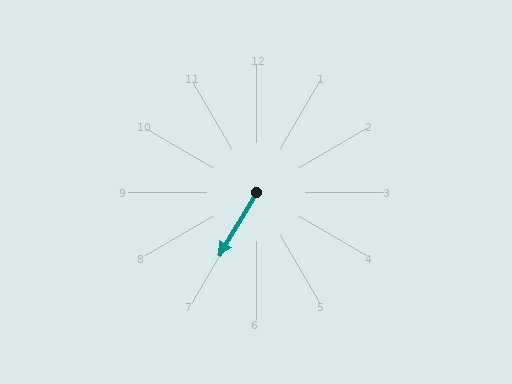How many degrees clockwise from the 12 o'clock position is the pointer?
Approximately 210 degrees.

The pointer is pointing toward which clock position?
Roughly 7 o'clock.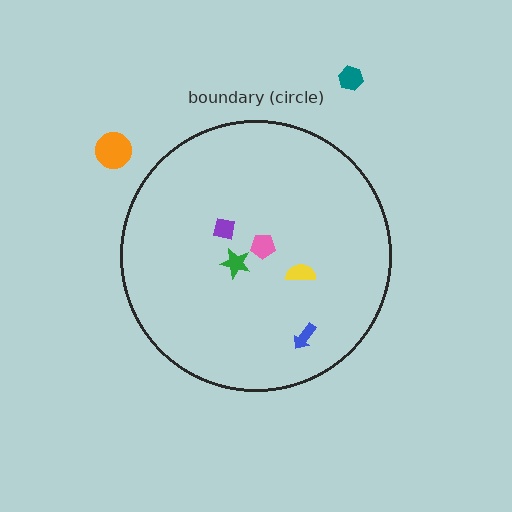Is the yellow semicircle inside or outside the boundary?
Inside.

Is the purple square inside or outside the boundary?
Inside.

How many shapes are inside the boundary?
5 inside, 2 outside.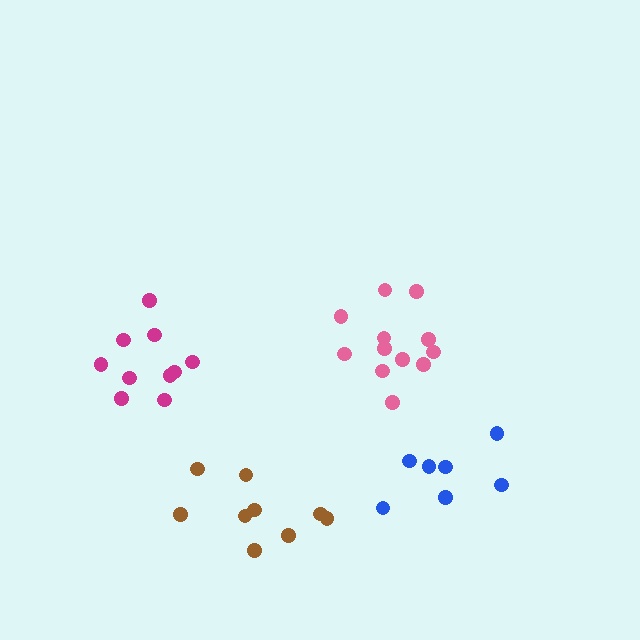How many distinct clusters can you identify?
There are 4 distinct clusters.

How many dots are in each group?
Group 1: 12 dots, Group 2: 10 dots, Group 3: 7 dots, Group 4: 9 dots (38 total).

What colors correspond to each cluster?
The clusters are colored: pink, magenta, blue, brown.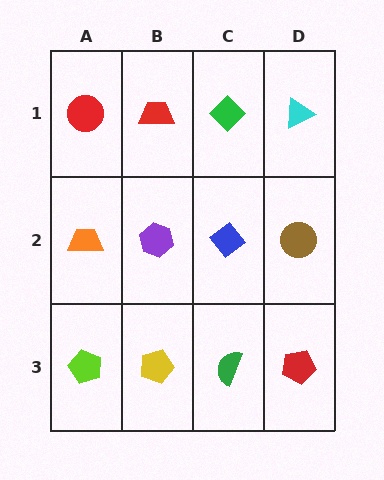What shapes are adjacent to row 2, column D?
A cyan triangle (row 1, column D), a red pentagon (row 3, column D), a blue diamond (row 2, column C).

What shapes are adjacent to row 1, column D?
A brown circle (row 2, column D), a green diamond (row 1, column C).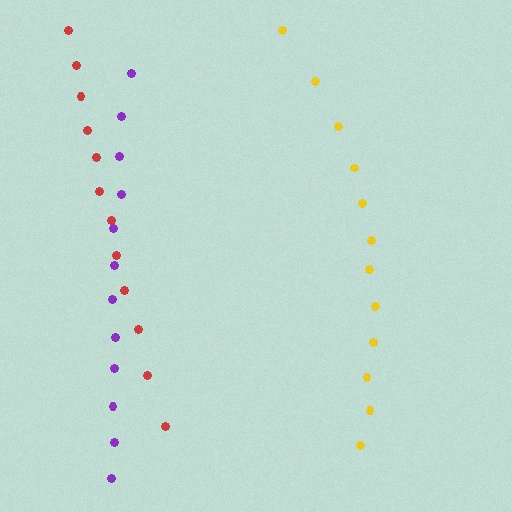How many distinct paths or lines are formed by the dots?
There are 3 distinct paths.